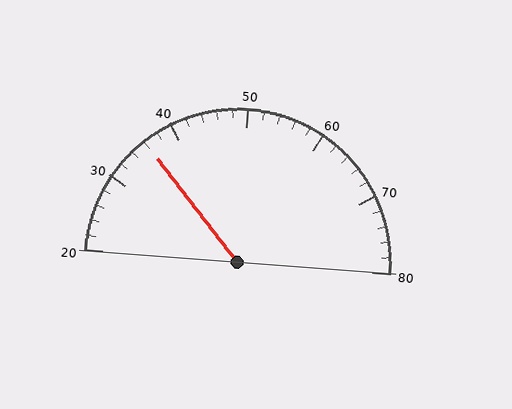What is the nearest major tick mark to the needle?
The nearest major tick mark is 40.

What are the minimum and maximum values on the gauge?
The gauge ranges from 20 to 80.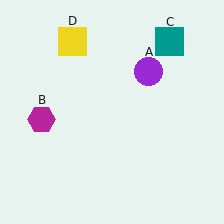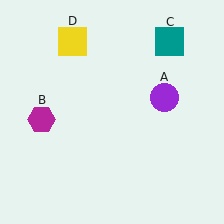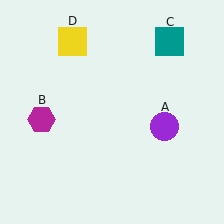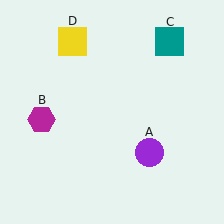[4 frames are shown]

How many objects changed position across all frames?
1 object changed position: purple circle (object A).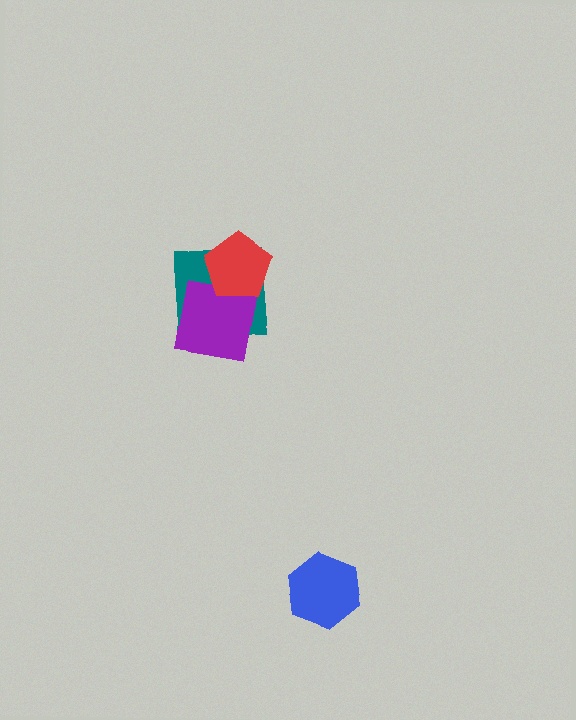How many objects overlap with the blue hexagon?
0 objects overlap with the blue hexagon.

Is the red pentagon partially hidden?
No, no other shape covers it.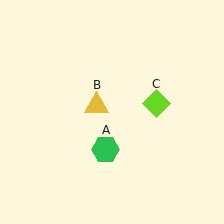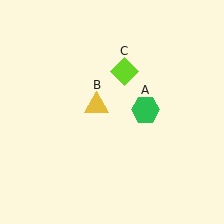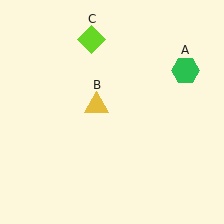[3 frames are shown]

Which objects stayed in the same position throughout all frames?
Yellow triangle (object B) remained stationary.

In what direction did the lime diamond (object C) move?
The lime diamond (object C) moved up and to the left.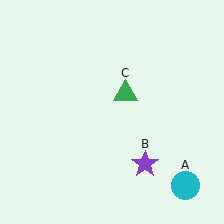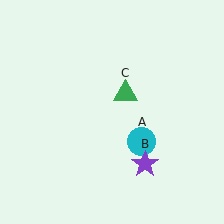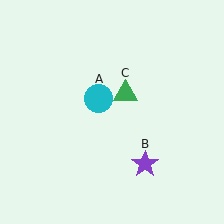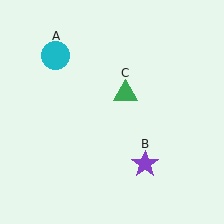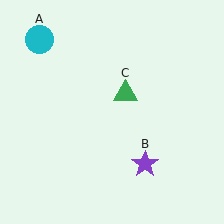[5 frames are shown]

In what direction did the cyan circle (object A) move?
The cyan circle (object A) moved up and to the left.